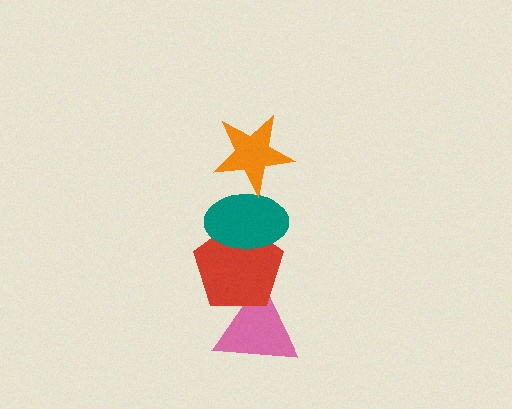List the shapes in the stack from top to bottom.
From top to bottom: the orange star, the teal ellipse, the red pentagon, the pink triangle.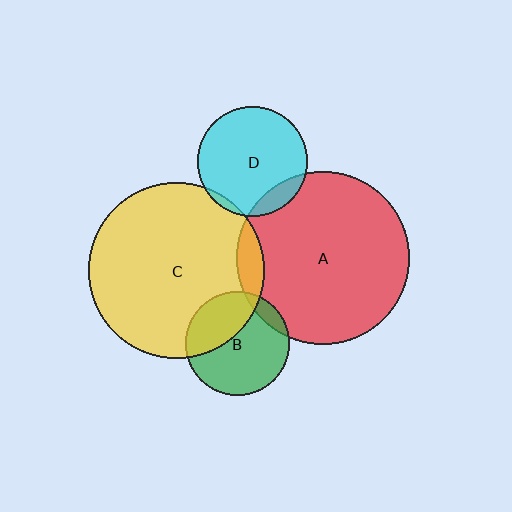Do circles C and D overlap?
Yes.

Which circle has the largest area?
Circle C (yellow).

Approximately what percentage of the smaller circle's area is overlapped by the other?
Approximately 5%.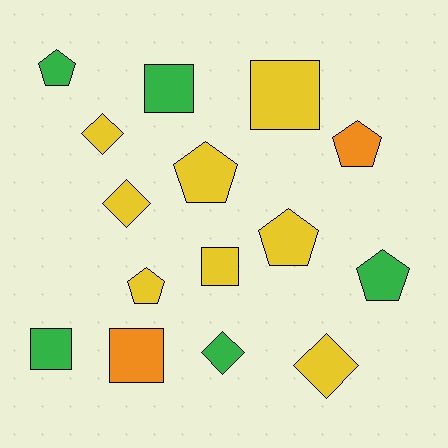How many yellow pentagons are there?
There are 3 yellow pentagons.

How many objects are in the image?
There are 15 objects.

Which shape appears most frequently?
Pentagon, with 6 objects.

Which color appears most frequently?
Yellow, with 8 objects.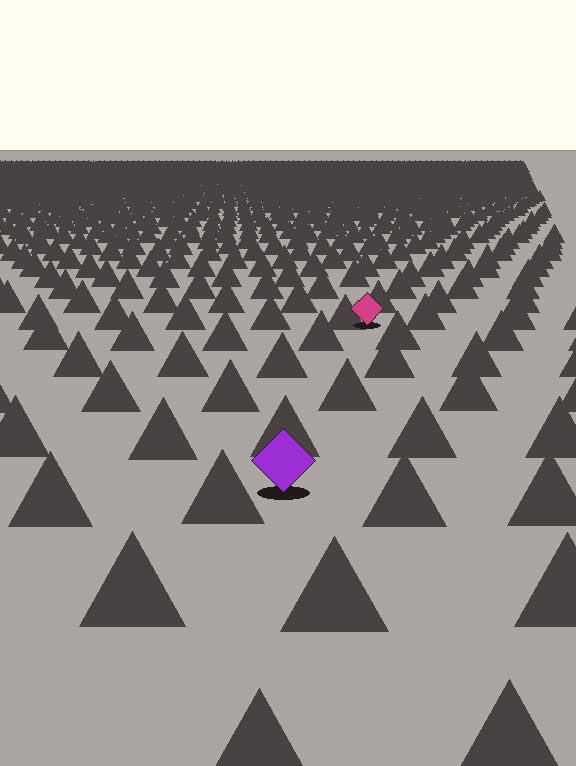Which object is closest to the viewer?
The purple diamond is closest. The texture marks near it are larger and more spread out.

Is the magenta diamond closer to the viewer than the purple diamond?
No. The purple diamond is closer — you can tell from the texture gradient: the ground texture is coarser near it.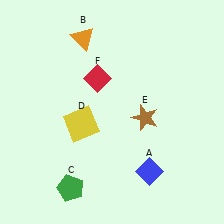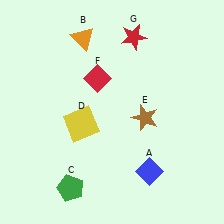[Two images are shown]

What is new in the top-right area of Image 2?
A red star (G) was added in the top-right area of Image 2.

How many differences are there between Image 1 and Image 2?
There is 1 difference between the two images.